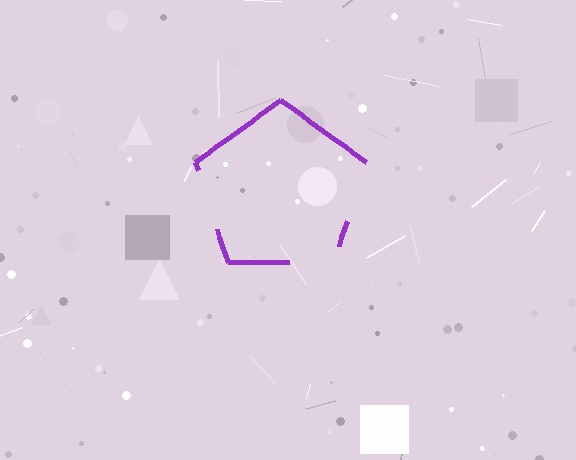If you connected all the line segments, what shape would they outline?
They would outline a pentagon.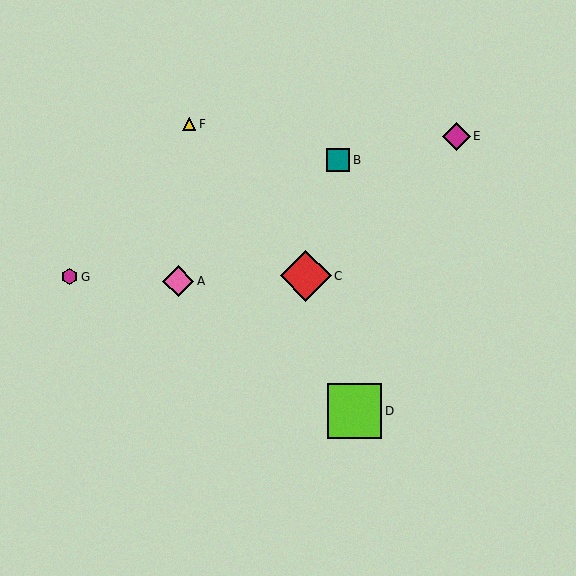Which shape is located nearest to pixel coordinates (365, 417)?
The lime square (labeled D) at (354, 411) is nearest to that location.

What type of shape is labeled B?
Shape B is a teal square.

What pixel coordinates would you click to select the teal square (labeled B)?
Click at (338, 160) to select the teal square B.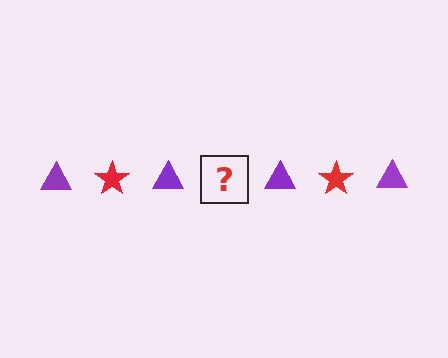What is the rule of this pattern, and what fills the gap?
The rule is that the pattern alternates between purple triangle and red star. The gap should be filled with a red star.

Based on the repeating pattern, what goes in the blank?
The blank should be a red star.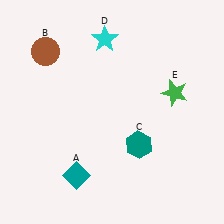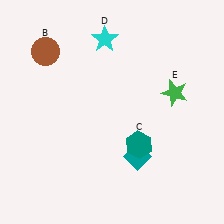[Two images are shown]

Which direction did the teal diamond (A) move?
The teal diamond (A) moved right.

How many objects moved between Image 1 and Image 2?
1 object moved between the two images.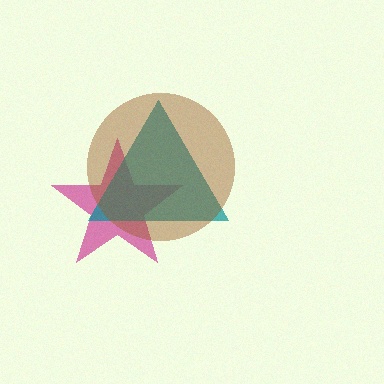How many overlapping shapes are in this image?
There are 3 overlapping shapes in the image.